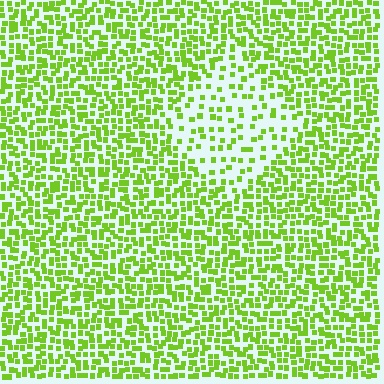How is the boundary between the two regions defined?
The boundary is defined by a change in element density (approximately 2.2x ratio). All elements are the same color, size, and shape.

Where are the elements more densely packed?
The elements are more densely packed outside the diamond boundary.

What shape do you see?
I see a diamond.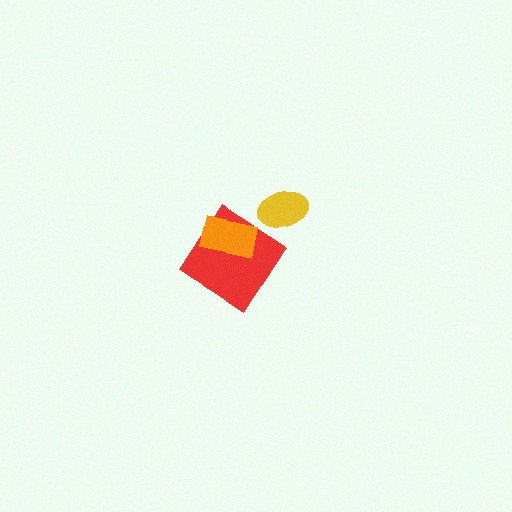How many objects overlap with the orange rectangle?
1 object overlaps with the orange rectangle.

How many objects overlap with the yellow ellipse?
0 objects overlap with the yellow ellipse.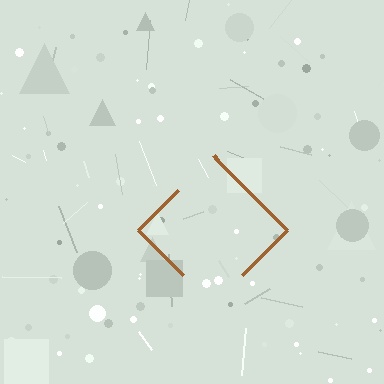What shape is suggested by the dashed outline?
The dashed outline suggests a diamond.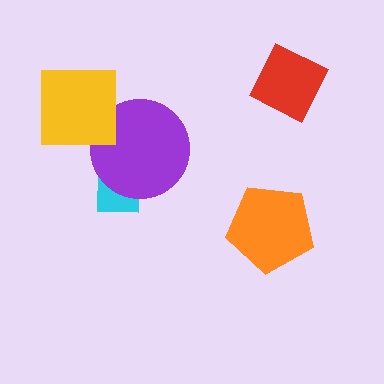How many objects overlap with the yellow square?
1 object overlaps with the yellow square.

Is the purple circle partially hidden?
Yes, it is partially covered by another shape.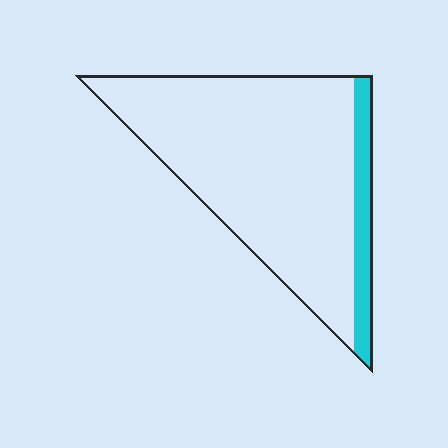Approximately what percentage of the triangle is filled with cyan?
Approximately 10%.